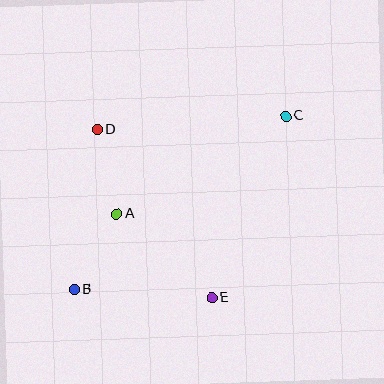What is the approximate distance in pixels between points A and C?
The distance between A and C is approximately 195 pixels.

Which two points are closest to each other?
Points A and B are closest to each other.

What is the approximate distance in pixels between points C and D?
The distance between C and D is approximately 189 pixels.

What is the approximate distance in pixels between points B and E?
The distance between B and E is approximately 138 pixels.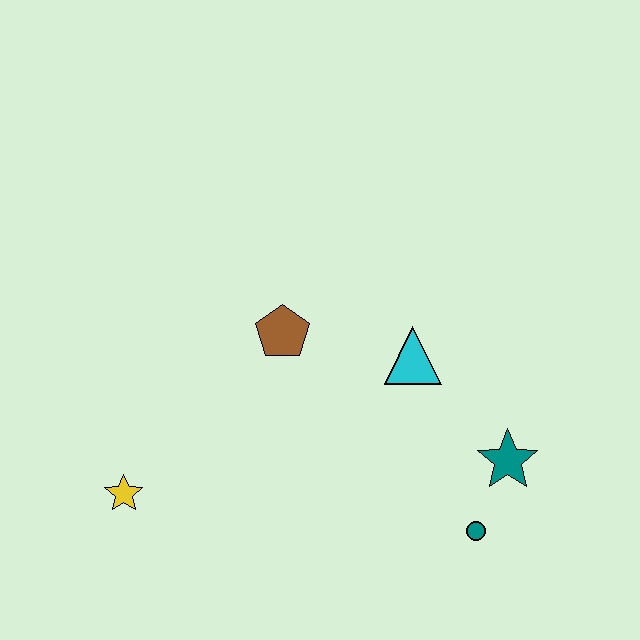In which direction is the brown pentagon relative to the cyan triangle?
The brown pentagon is to the left of the cyan triangle.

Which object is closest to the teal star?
The teal circle is closest to the teal star.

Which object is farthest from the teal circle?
The yellow star is farthest from the teal circle.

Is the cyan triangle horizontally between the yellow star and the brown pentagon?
No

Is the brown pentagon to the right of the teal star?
No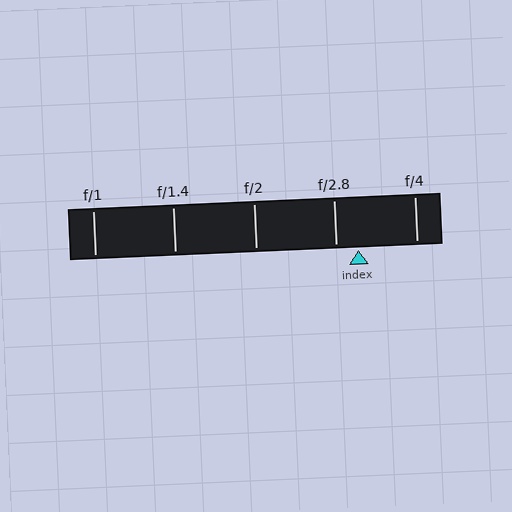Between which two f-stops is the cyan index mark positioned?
The index mark is between f/2.8 and f/4.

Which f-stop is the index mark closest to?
The index mark is closest to f/2.8.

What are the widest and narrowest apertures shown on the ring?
The widest aperture shown is f/1 and the narrowest is f/4.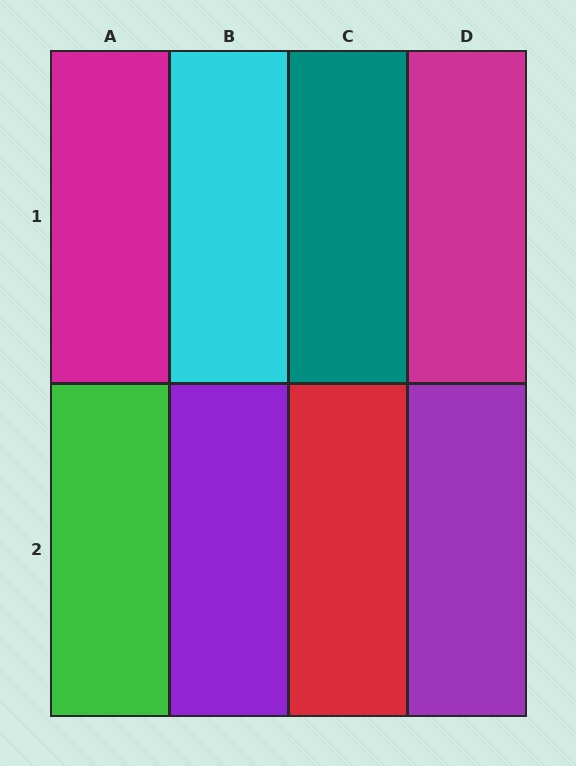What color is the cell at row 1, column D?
Magenta.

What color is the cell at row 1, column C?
Teal.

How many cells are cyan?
1 cell is cyan.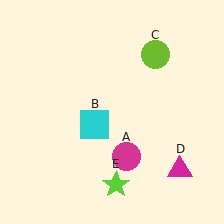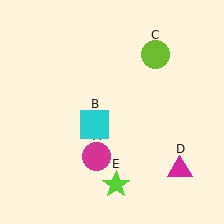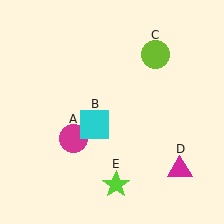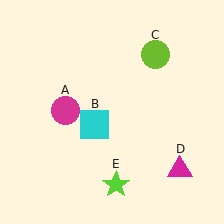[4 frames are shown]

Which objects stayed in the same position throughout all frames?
Cyan square (object B) and lime circle (object C) and magenta triangle (object D) and lime star (object E) remained stationary.